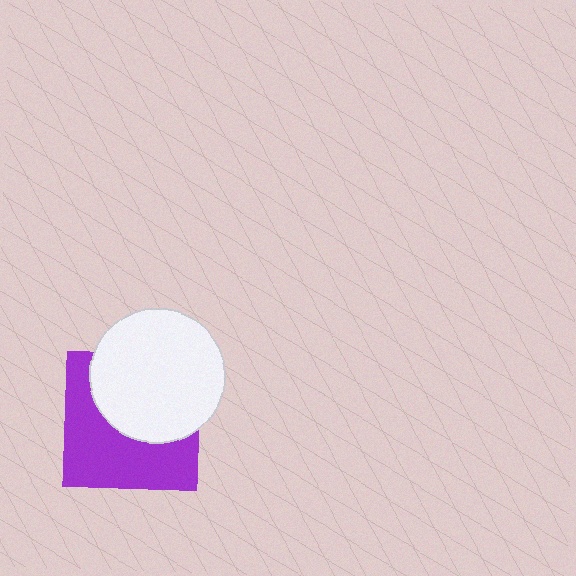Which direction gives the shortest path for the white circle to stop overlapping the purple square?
Moving up gives the shortest separation.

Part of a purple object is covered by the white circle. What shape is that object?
It is a square.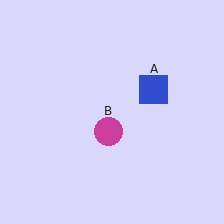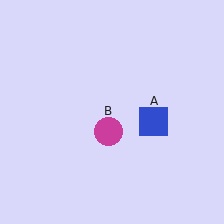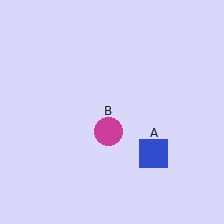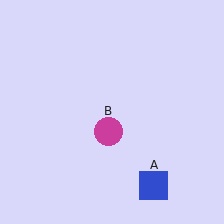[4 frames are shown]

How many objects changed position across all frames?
1 object changed position: blue square (object A).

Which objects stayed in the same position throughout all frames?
Magenta circle (object B) remained stationary.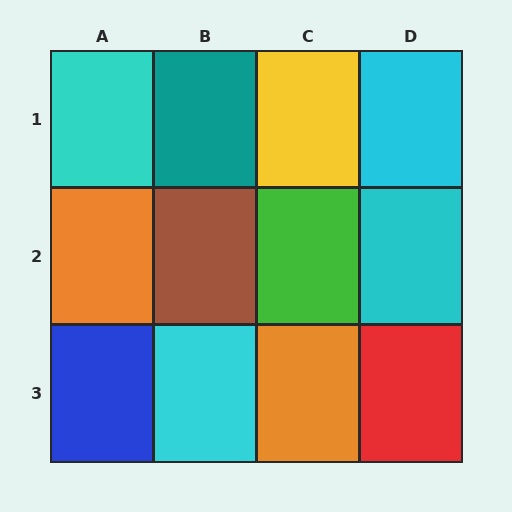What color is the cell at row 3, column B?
Cyan.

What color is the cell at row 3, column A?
Blue.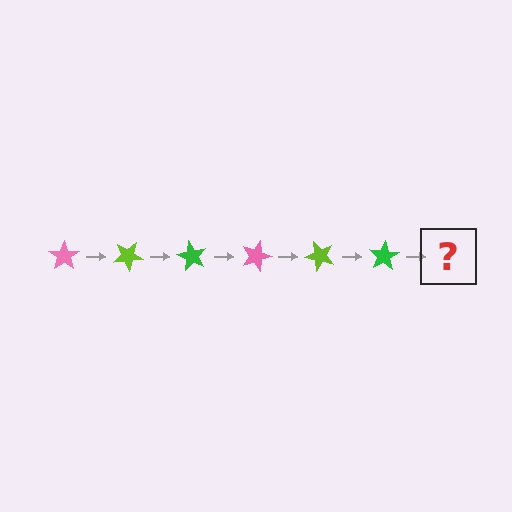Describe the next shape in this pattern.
It should be a pink star, rotated 180 degrees from the start.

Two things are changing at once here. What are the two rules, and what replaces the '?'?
The two rules are that it rotates 30 degrees each step and the color cycles through pink, lime, and green. The '?' should be a pink star, rotated 180 degrees from the start.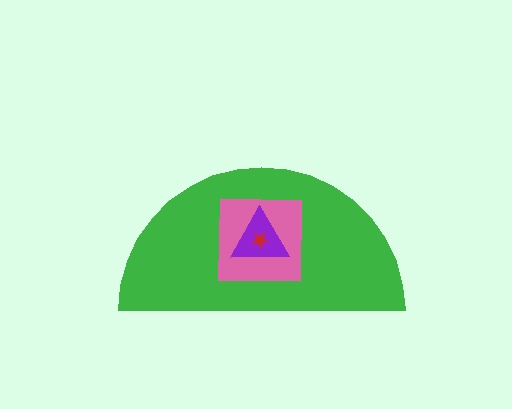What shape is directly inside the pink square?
The purple triangle.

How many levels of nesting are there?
4.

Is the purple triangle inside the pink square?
Yes.